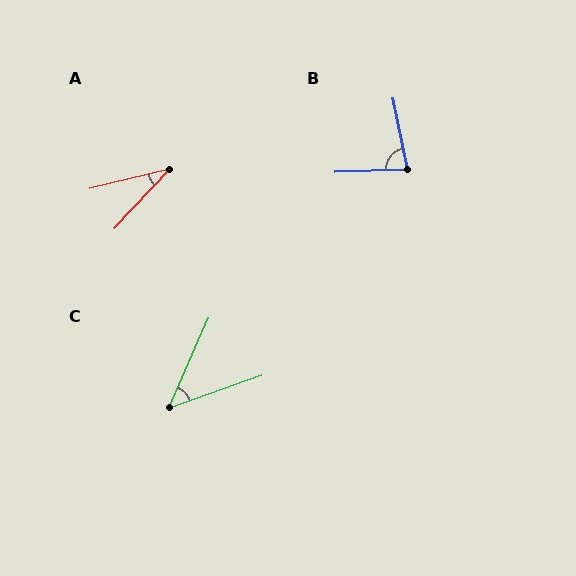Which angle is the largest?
B, at approximately 81 degrees.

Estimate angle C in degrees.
Approximately 47 degrees.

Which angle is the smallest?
A, at approximately 33 degrees.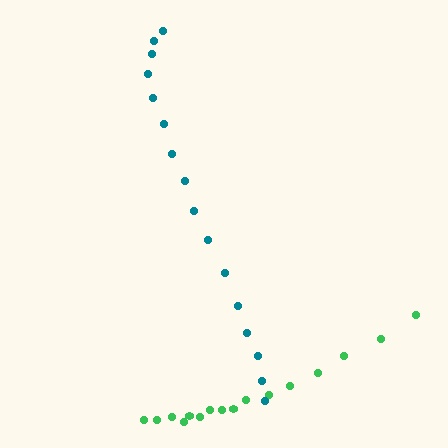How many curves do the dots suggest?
There are 2 distinct paths.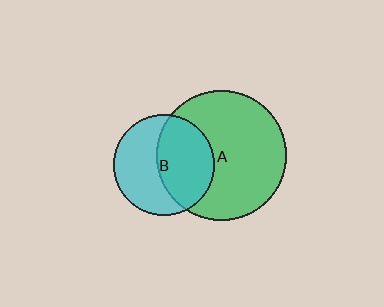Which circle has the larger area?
Circle A (green).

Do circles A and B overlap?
Yes.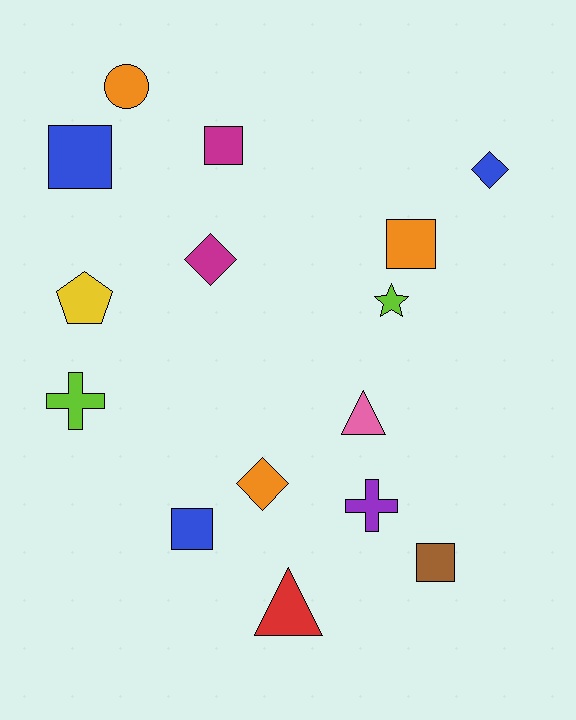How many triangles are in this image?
There are 2 triangles.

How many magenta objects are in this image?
There are 2 magenta objects.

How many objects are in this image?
There are 15 objects.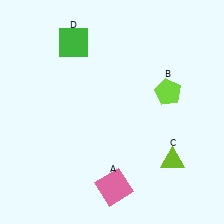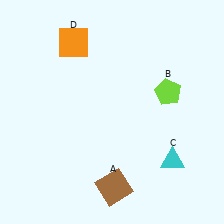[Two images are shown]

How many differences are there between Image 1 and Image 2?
There are 3 differences between the two images.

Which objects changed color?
A changed from pink to brown. C changed from lime to cyan. D changed from green to orange.